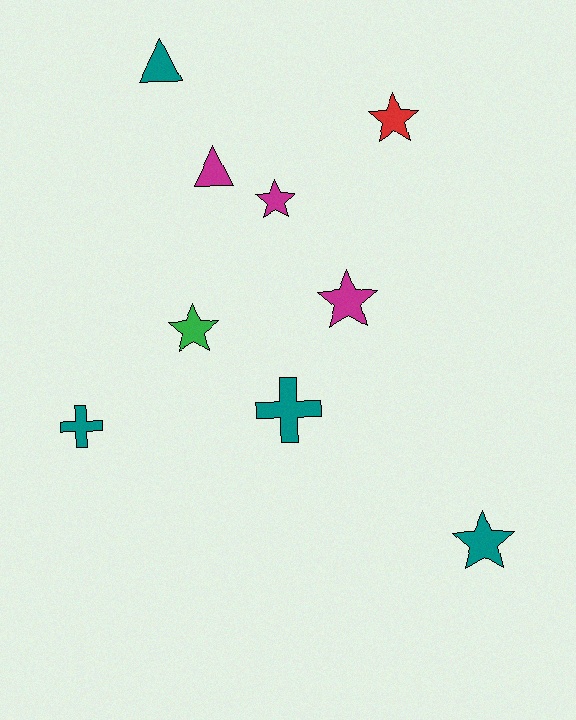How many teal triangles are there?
There is 1 teal triangle.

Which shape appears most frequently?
Star, with 5 objects.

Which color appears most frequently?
Teal, with 4 objects.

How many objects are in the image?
There are 9 objects.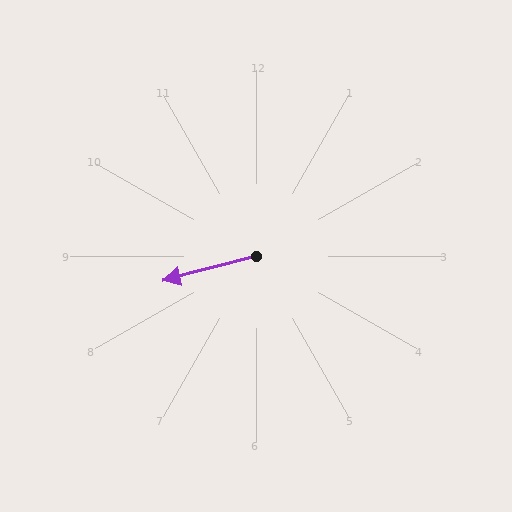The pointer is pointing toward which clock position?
Roughly 9 o'clock.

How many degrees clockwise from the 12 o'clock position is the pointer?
Approximately 256 degrees.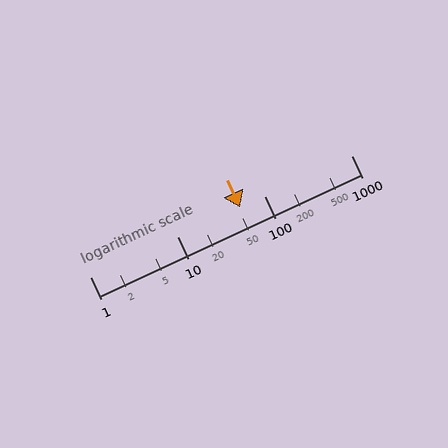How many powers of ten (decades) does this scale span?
The scale spans 3 decades, from 1 to 1000.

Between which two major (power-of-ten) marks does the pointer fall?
The pointer is between 10 and 100.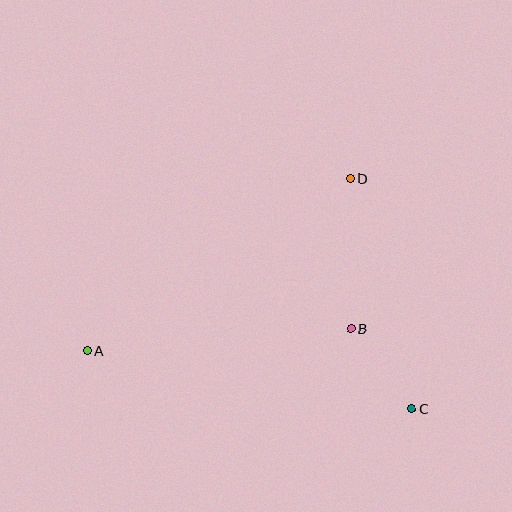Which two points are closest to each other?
Points B and C are closest to each other.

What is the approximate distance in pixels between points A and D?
The distance between A and D is approximately 314 pixels.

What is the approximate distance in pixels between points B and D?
The distance between B and D is approximately 150 pixels.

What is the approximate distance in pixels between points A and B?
The distance between A and B is approximately 265 pixels.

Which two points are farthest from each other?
Points A and C are farthest from each other.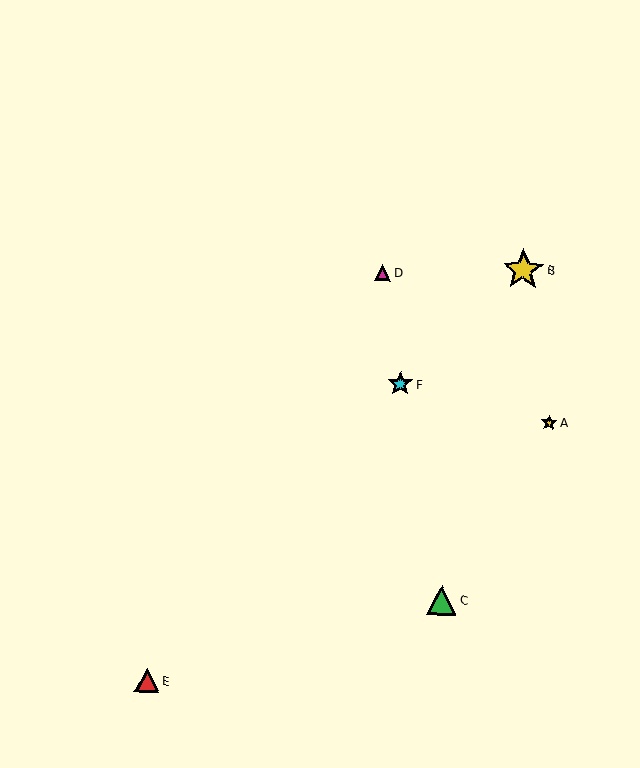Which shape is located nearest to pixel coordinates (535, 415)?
The yellow star (labeled A) at (549, 423) is nearest to that location.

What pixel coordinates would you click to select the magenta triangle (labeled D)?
Click at (383, 273) to select the magenta triangle D.